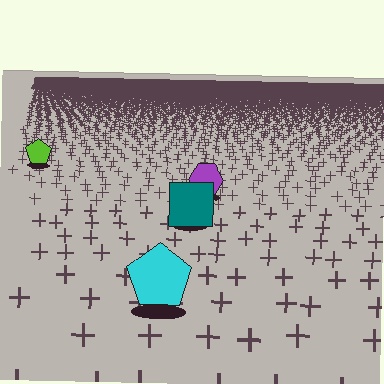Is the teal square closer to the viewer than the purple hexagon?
Yes. The teal square is closer — you can tell from the texture gradient: the ground texture is coarser near it.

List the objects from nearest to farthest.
From nearest to farthest: the cyan pentagon, the teal square, the purple hexagon, the lime pentagon.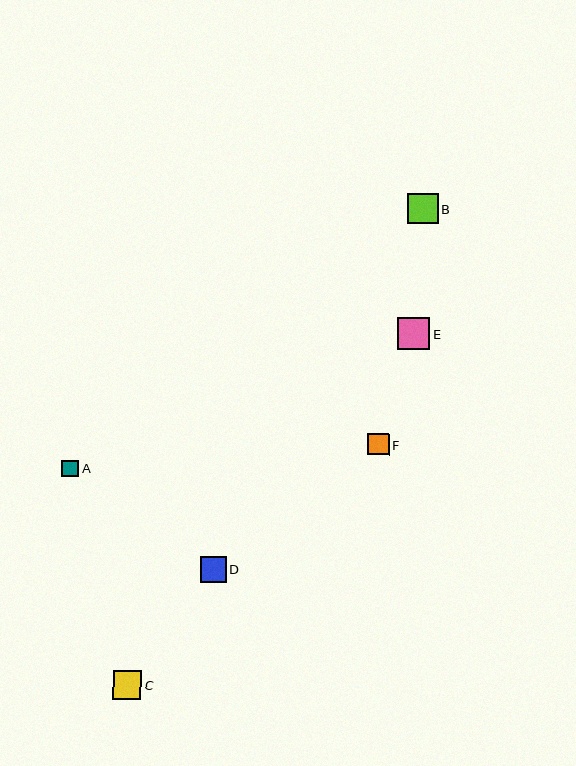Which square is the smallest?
Square A is the smallest with a size of approximately 17 pixels.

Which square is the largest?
Square E is the largest with a size of approximately 32 pixels.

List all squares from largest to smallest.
From largest to smallest: E, B, C, D, F, A.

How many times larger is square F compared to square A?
Square F is approximately 1.3 times the size of square A.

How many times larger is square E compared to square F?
Square E is approximately 1.5 times the size of square F.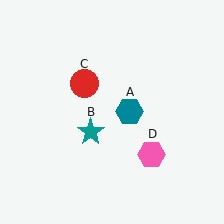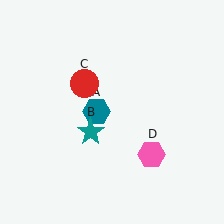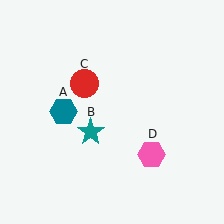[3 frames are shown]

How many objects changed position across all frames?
1 object changed position: teal hexagon (object A).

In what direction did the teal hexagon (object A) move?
The teal hexagon (object A) moved left.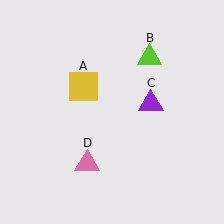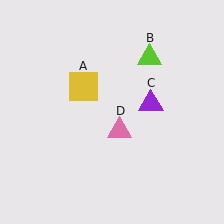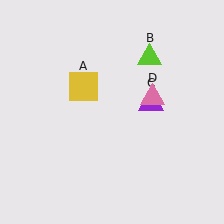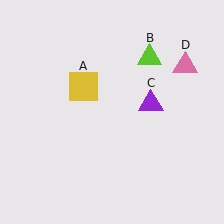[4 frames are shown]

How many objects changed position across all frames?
1 object changed position: pink triangle (object D).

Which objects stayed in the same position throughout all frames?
Yellow square (object A) and lime triangle (object B) and purple triangle (object C) remained stationary.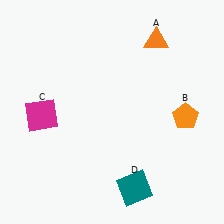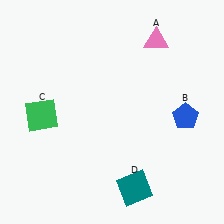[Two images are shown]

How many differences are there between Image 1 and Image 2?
There are 3 differences between the two images.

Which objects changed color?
A changed from orange to pink. B changed from orange to blue. C changed from magenta to green.